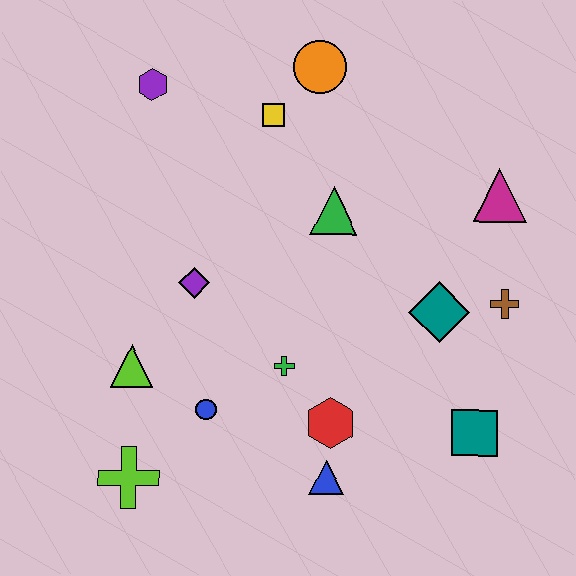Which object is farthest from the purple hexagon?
The teal square is farthest from the purple hexagon.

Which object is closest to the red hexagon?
The blue triangle is closest to the red hexagon.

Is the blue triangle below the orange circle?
Yes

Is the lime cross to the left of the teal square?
Yes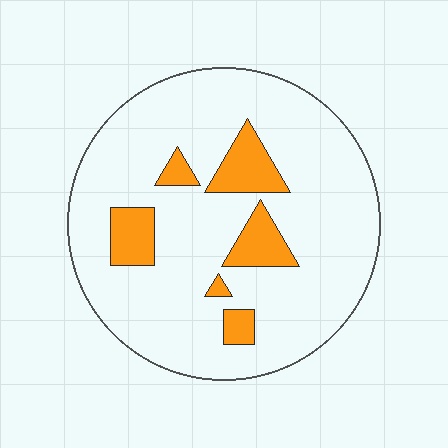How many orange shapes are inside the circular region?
6.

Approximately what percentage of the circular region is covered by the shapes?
Approximately 15%.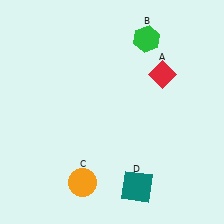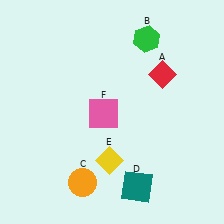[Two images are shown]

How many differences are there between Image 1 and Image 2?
There are 2 differences between the two images.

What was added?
A yellow diamond (E), a pink square (F) were added in Image 2.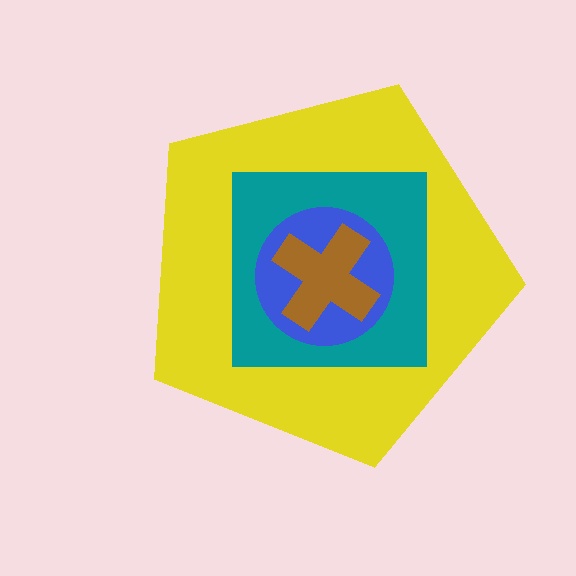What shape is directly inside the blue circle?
The brown cross.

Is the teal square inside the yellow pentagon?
Yes.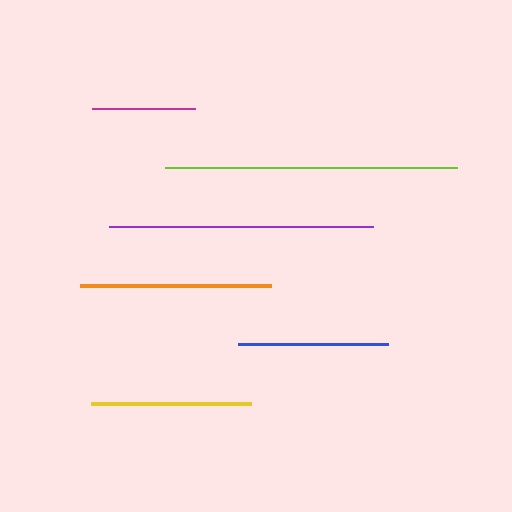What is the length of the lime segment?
The lime segment is approximately 292 pixels long.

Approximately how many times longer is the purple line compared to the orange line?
The purple line is approximately 1.4 times the length of the orange line.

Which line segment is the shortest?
The magenta line is the shortest at approximately 103 pixels.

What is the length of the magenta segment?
The magenta segment is approximately 103 pixels long.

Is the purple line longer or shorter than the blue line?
The purple line is longer than the blue line.